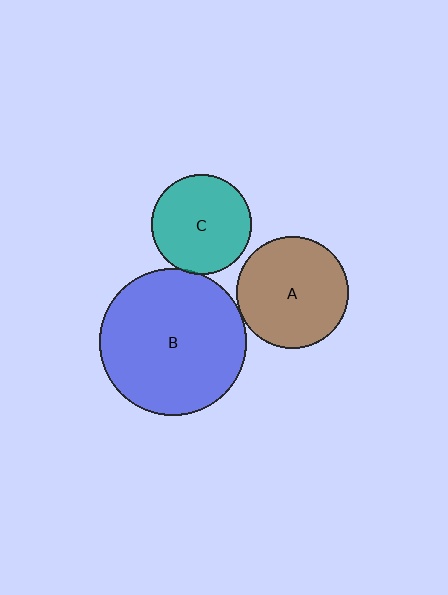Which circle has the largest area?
Circle B (blue).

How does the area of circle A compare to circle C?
Approximately 1.3 times.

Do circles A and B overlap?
Yes.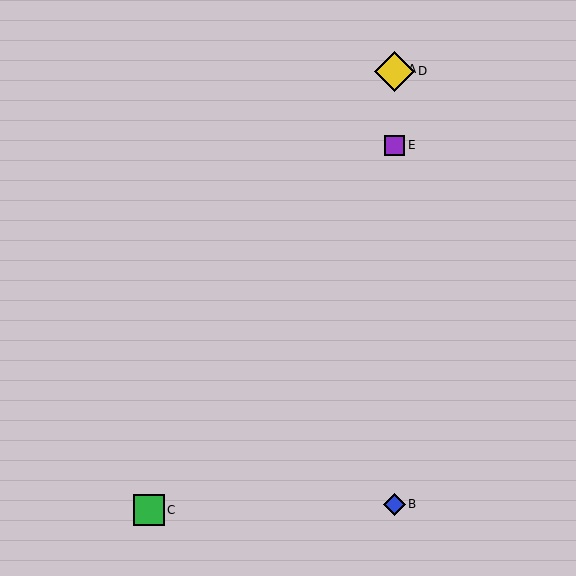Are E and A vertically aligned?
Yes, both are at x≈394.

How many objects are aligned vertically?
4 objects (A, B, D, E) are aligned vertically.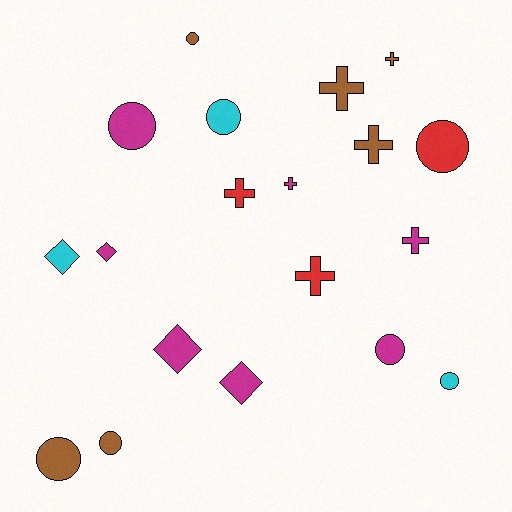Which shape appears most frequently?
Circle, with 8 objects.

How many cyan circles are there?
There are 2 cyan circles.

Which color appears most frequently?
Magenta, with 7 objects.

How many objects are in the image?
There are 19 objects.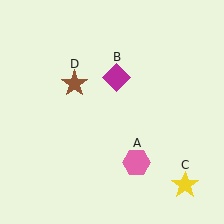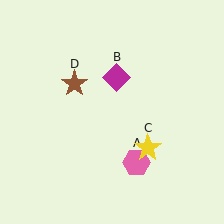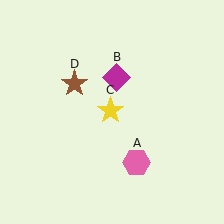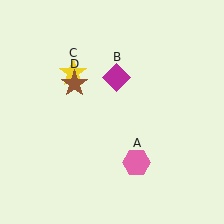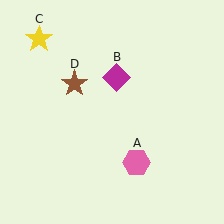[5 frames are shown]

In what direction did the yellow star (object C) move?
The yellow star (object C) moved up and to the left.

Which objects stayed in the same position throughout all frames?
Pink hexagon (object A) and magenta diamond (object B) and brown star (object D) remained stationary.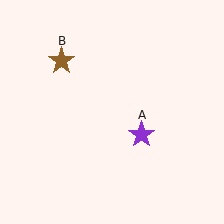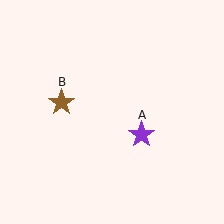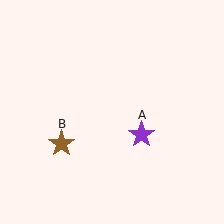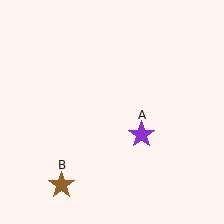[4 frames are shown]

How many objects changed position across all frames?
1 object changed position: brown star (object B).